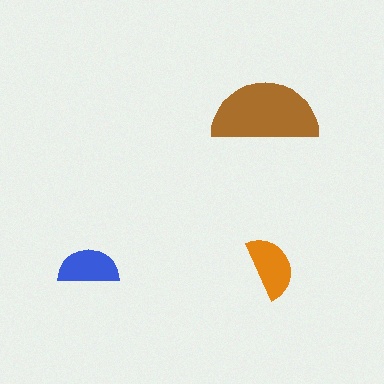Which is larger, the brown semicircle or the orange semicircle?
The brown one.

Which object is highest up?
The brown semicircle is topmost.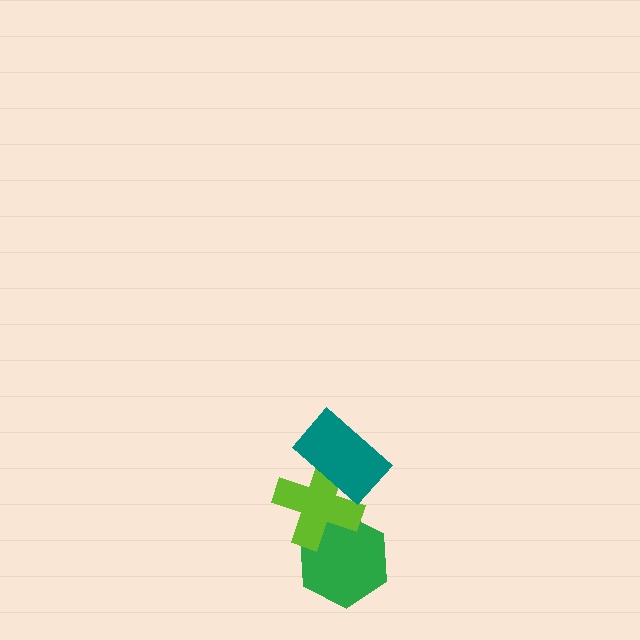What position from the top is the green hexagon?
The green hexagon is 3rd from the top.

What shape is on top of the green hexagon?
The lime cross is on top of the green hexagon.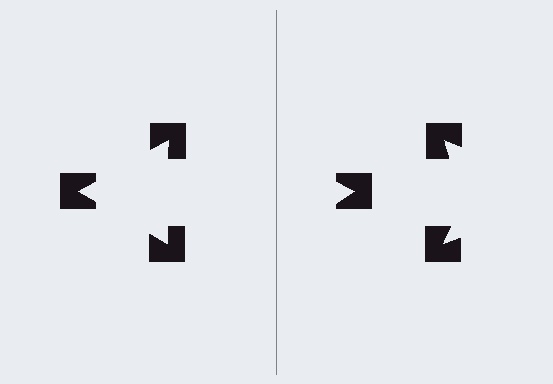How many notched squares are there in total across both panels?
6 — 3 on each side.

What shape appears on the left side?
An illusory triangle.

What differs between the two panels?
The notched squares are positioned identically on both sides; only the wedge orientations differ. On the left they align to a triangle; on the right they are misaligned.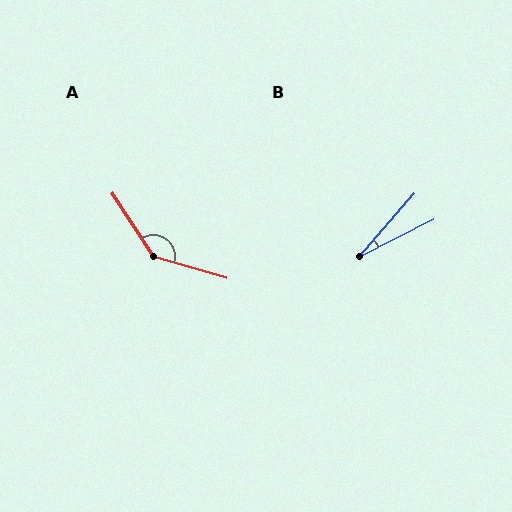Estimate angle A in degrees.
Approximately 140 degrees.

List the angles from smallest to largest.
B (22°), A (140°).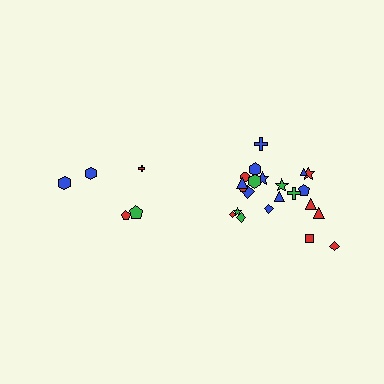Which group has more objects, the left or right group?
The right group.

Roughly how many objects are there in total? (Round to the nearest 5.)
Roughly 25 objects in total.